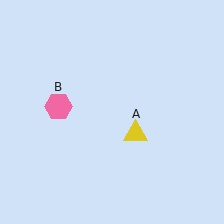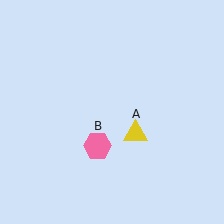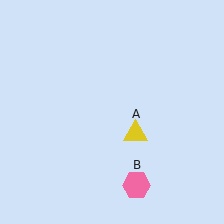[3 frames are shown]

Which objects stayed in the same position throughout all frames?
Yellow triangle (object A) remained stationary.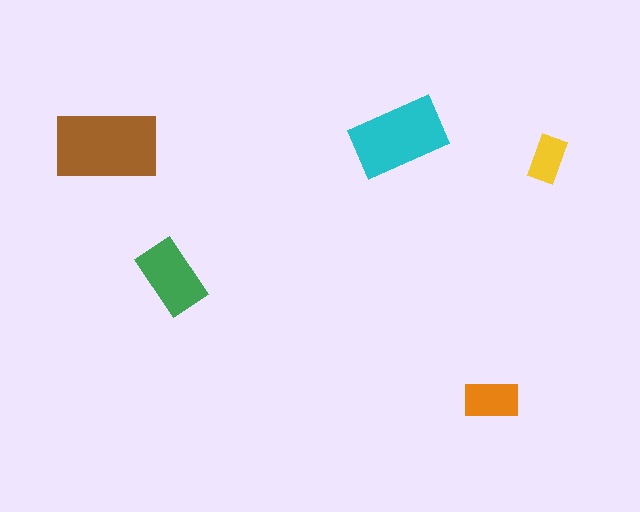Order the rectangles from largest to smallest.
the brown one, the cyan one, the green one, the orange one, the yellow one.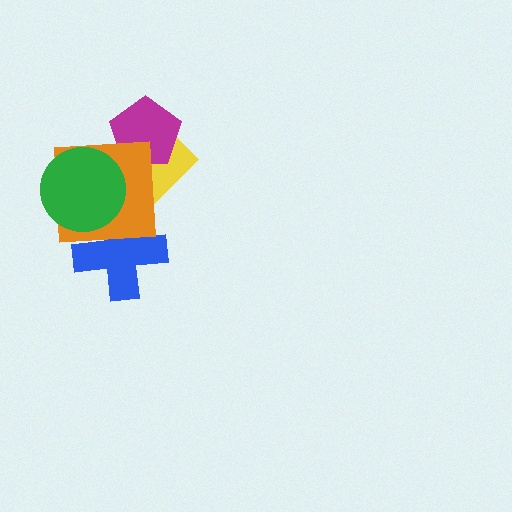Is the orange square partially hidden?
Yes, it is partially covered by another shape.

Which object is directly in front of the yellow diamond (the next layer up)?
The magenta pentagon is directly in front of the yellow diamond.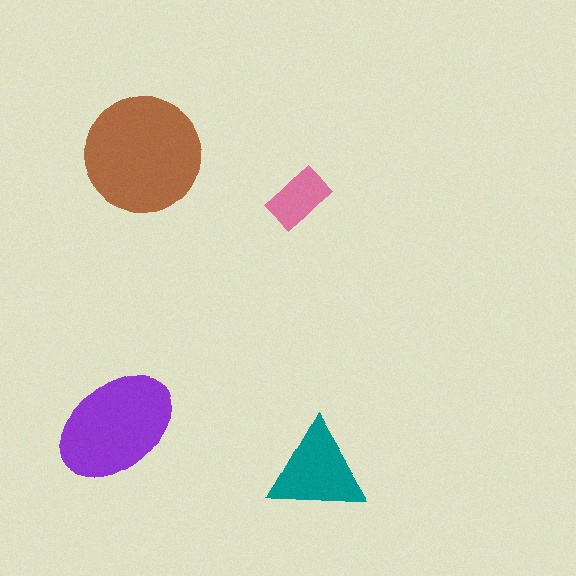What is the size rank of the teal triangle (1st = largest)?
3rd.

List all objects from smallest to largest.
The pink rectangle, the teal triangle, the purple ellipse, the brown circle.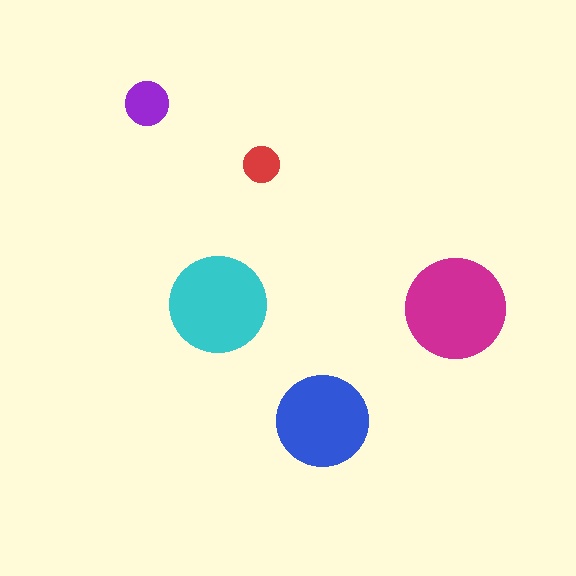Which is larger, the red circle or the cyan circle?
The cyan one.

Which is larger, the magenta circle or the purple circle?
The magenta one.